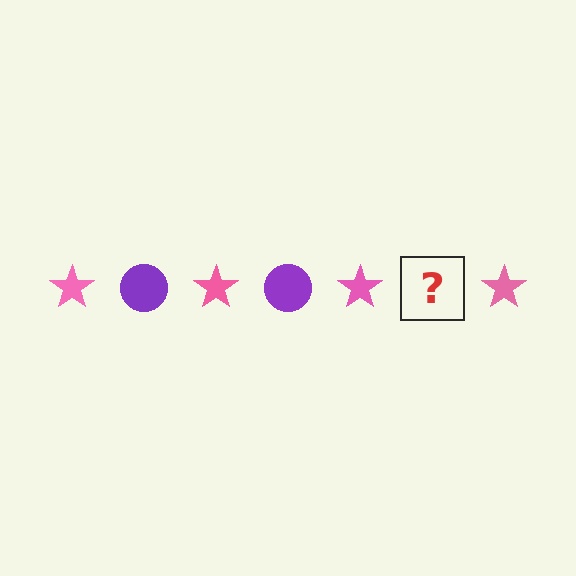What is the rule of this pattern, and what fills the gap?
The rule is that the pattern alternates between pink star and purple circle. The gap should be filled with a purple circle.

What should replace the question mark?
The question mark should be replaced with a purple circle.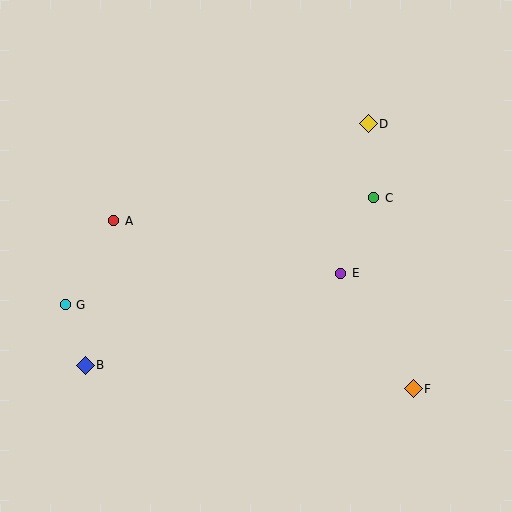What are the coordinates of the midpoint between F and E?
The midpoint between F and E is at (377, 331).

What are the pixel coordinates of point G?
Point G is at (65, 305).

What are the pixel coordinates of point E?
Point E is at (341, 273).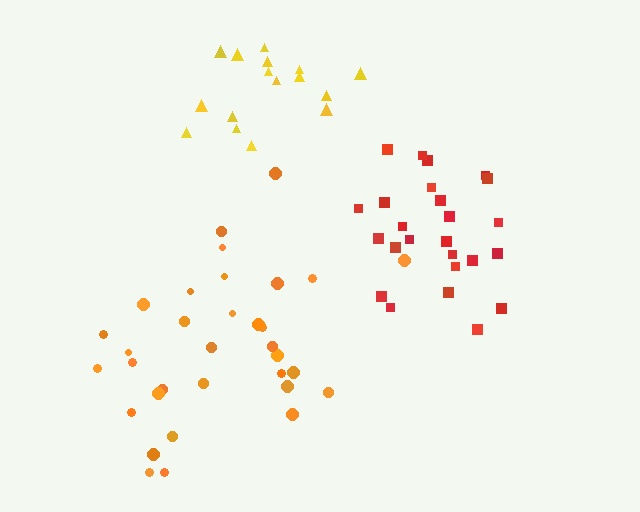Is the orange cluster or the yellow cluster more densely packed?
Yellow.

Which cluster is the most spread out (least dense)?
Orange.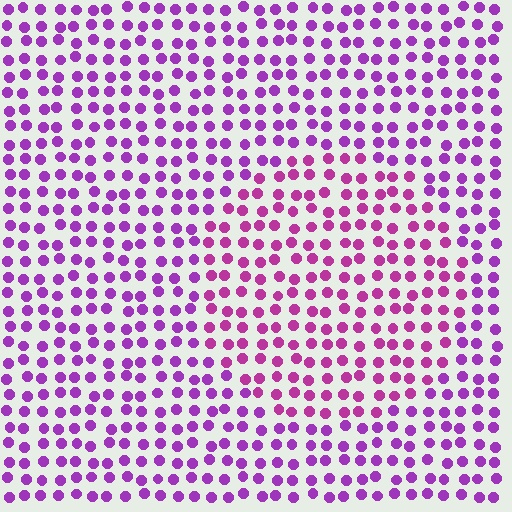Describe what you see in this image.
The image is filled with small purple elements in a uniform arrangement. A circle-shaped region is visible where the elements are tinted to a slightly different hue, forming a subtle color boundary.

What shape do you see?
I see a circle.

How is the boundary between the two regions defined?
The boundary is defined purely by a slight shift in hue (about 26 degrees). Spacing, size, and orientation are identical on both sides.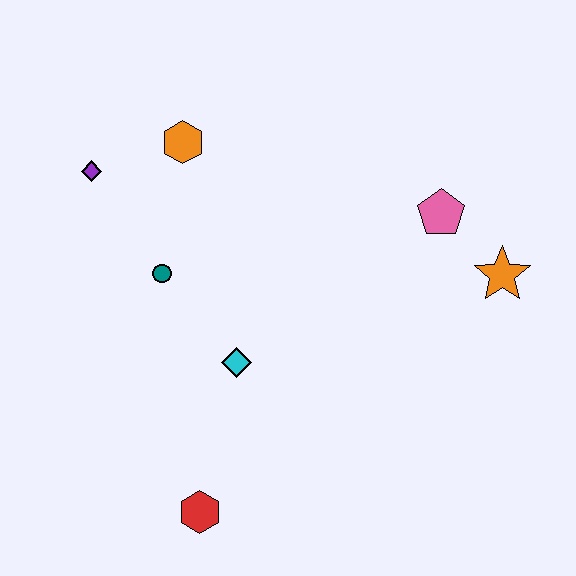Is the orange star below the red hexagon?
No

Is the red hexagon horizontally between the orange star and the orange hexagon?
Yes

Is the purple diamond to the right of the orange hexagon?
No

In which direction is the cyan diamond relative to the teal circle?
The cyan diamond is below the teal circle.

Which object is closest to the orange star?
The pink pentagon is closest to the orange star.